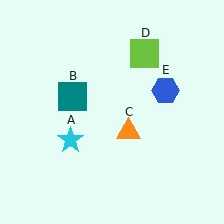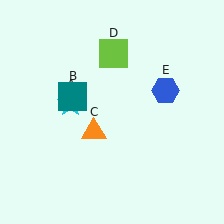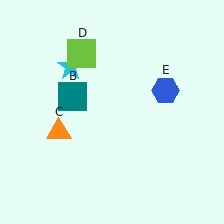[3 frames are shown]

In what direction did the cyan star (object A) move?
The cyan star (object A) moved up.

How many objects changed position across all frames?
3 objects changed position: cyan star (object A), orange triangle (object C), lime square (object D).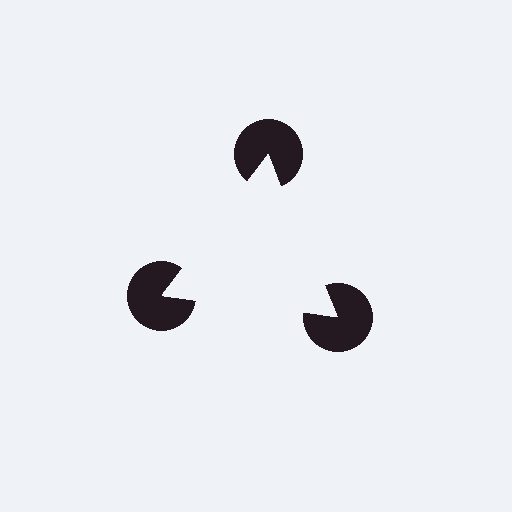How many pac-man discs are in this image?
There are 3 — one at each vertex of the illusory triangle.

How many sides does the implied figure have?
3 sides.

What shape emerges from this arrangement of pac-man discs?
An illusory triangle — its edges are inferred from the aligned wedge cuts in the pac-man discs, not physically drawn.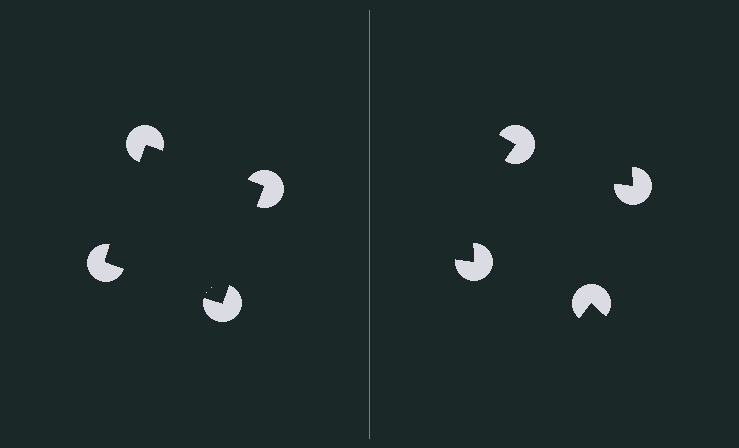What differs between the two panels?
The pac-man discs are positioned identically on both sides; only the wedge orientations differ. On the left they align to a square; on the right they are misaligned.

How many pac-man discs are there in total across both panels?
8 — 4 on each side.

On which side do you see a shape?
An illusory square appears on the left side. On the right side the wedge cuts are rotated, so no coherent shape forms.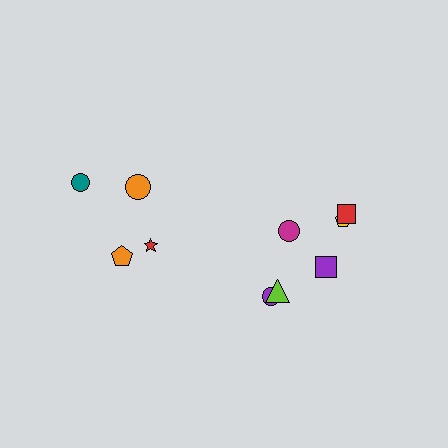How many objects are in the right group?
There are 6 objects.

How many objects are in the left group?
There are 4 objects.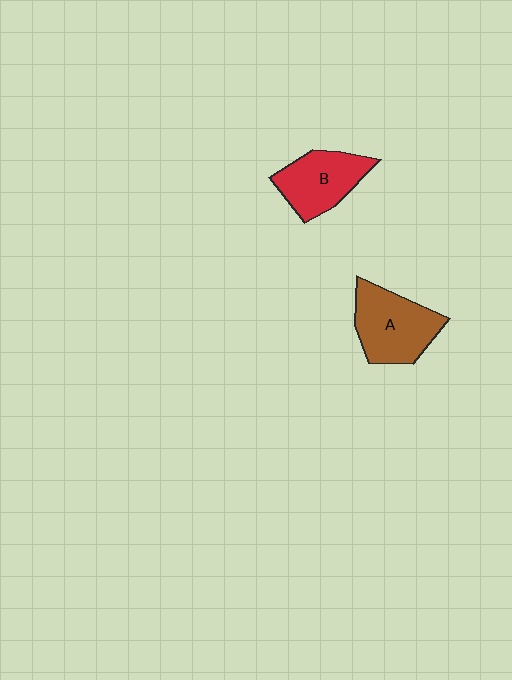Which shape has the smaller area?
Shape B (red).